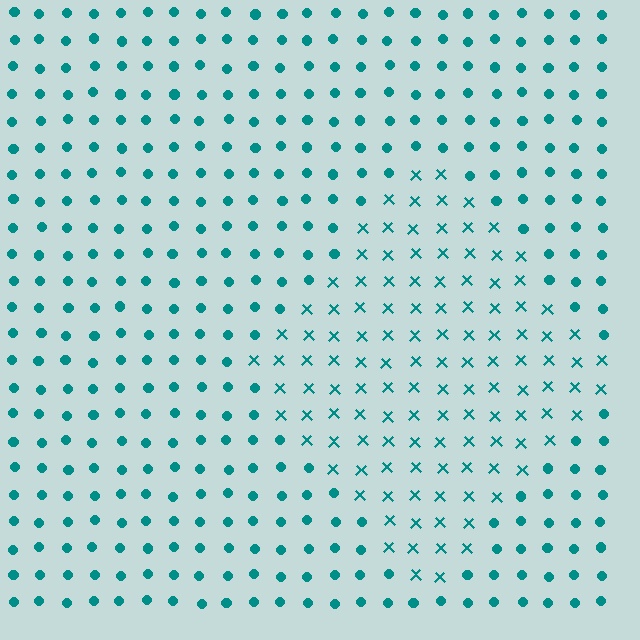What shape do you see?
I see a diamond.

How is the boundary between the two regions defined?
The boundary is defined by a change in element shape: X marks inside vs. circles outside. All elements share the same color and spacing.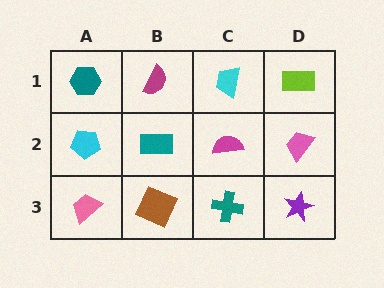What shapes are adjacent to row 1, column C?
A magenta semicircle (row 2, column C), a magenta semicircle (row 1, column B), a lime rectangle (row 1, column D).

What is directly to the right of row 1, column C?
A lime rectangle.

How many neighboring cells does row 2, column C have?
4.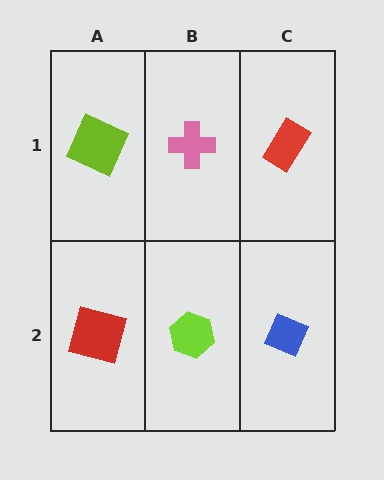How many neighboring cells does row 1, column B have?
3.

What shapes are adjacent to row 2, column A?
A lime square (row 1, column A), a lime hexagon (row 2, column B).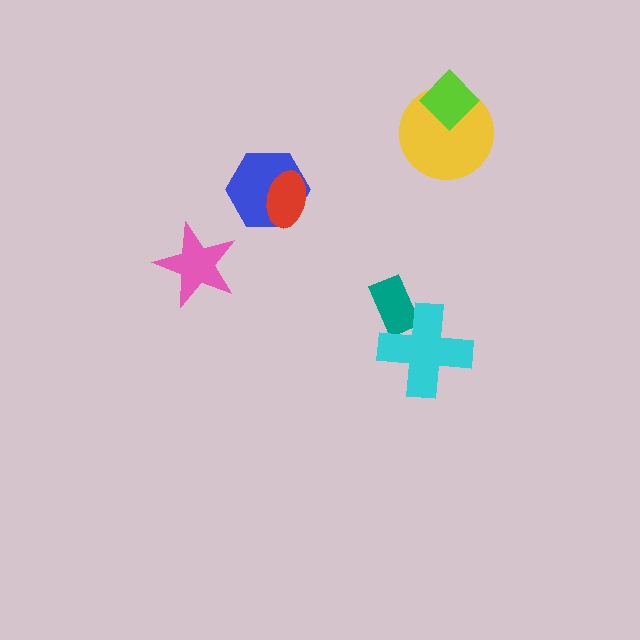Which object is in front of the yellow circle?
The lime diamond is in front of the yellow circle.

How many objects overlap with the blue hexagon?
1 object overlaps with the blue hexagon.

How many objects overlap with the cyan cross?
1 object overlaps with the cyan cross.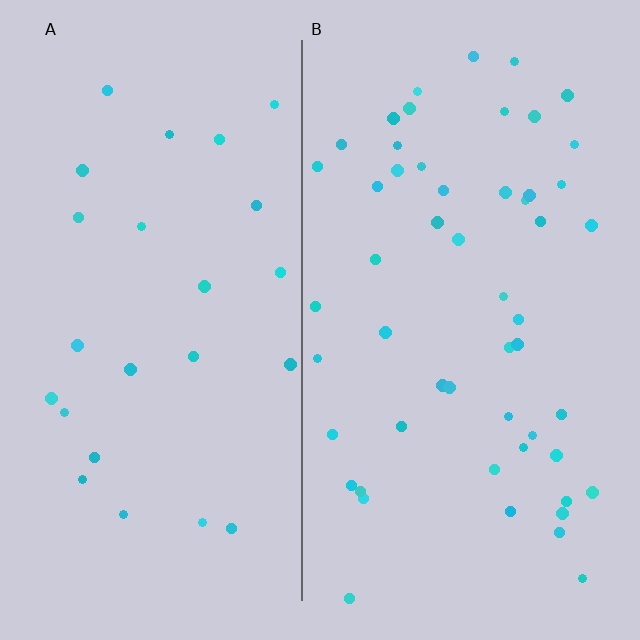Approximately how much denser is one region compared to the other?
Approximately 2.2× — region B over region A.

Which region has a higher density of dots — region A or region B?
B (the right).